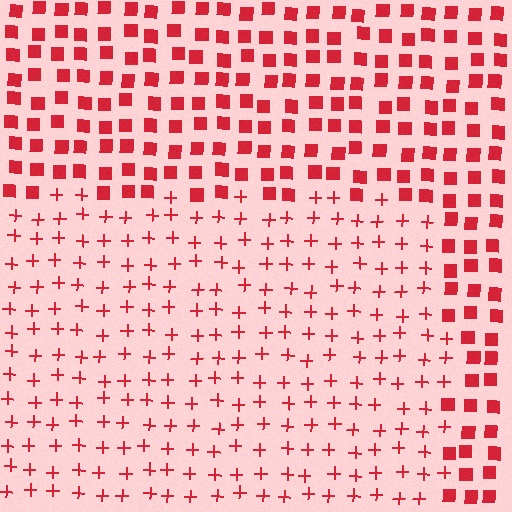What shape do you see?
I see a rectangle.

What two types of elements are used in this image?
The image uses plus signs inside the rectangle region and squares outside it.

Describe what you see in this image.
The image is filled with small red elements arranged in a uniform grid. A rectangle-shaped region contains plus signs, while the surrounding area contains squares. The boundary is defined purely by the change in element shape.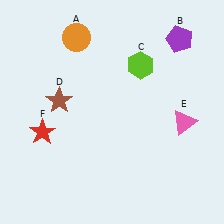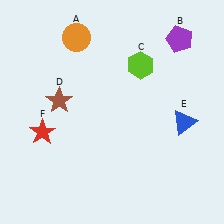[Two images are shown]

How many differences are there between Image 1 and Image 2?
There is 1 difference between the two images.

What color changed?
The triangle (E) changed from pink in Image 1 to blue in Image 2.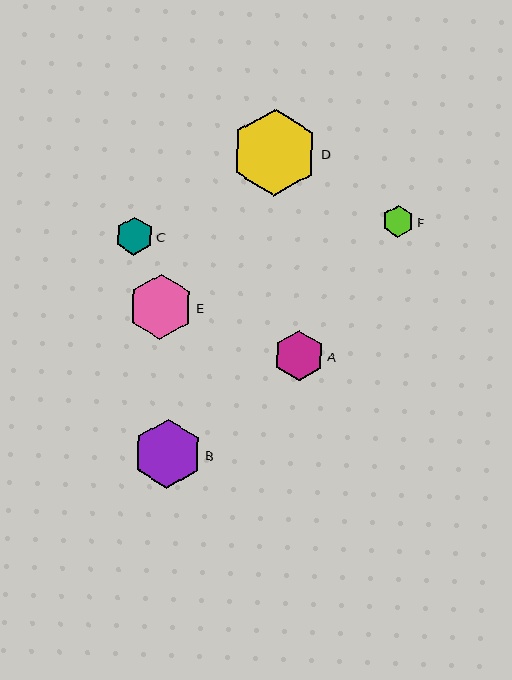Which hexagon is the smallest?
Hexagon F is the smallest with a size of approximately 32 pixels.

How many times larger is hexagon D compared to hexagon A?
Hexagon D is approximately 1.7 times the size of hexagon A.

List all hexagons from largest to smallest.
From largest to smallest: D, B, E, A, C, F.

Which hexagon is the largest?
Hexagon D is the largest with a size of approximately 87 pixels.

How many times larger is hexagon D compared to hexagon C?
Hexagon D is approximately 2.3 times the size of hexagon C.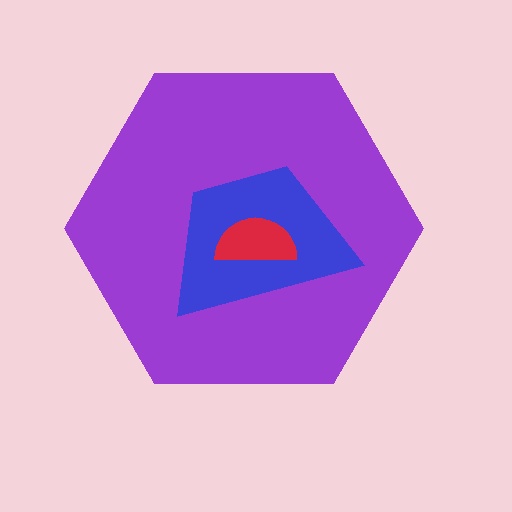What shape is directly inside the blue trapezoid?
The red semicircle.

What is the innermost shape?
The red semicircle.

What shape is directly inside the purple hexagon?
The blue trapezoid.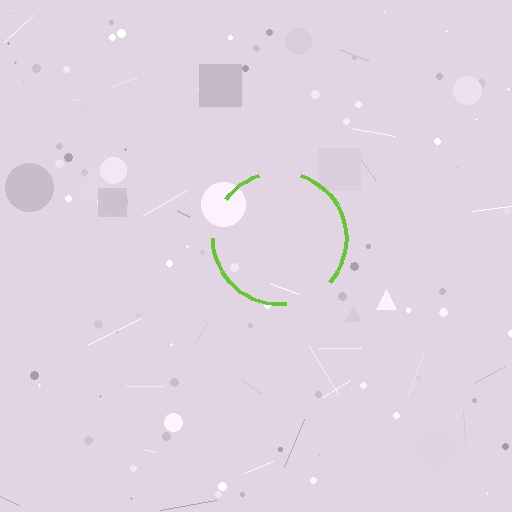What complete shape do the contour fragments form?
The contour fragments form a circle.